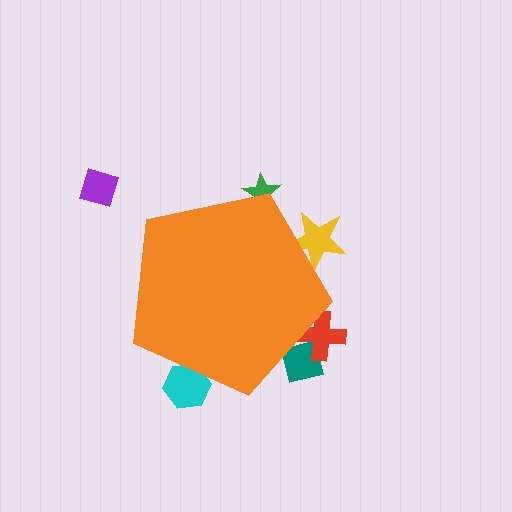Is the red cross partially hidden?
Yes, the red cross is partially hidden behind the orange pentagon.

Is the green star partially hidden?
Yes, the green star is partially hidden behind the orange pentagon.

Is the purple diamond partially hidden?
No, the purple diamond is fully visible.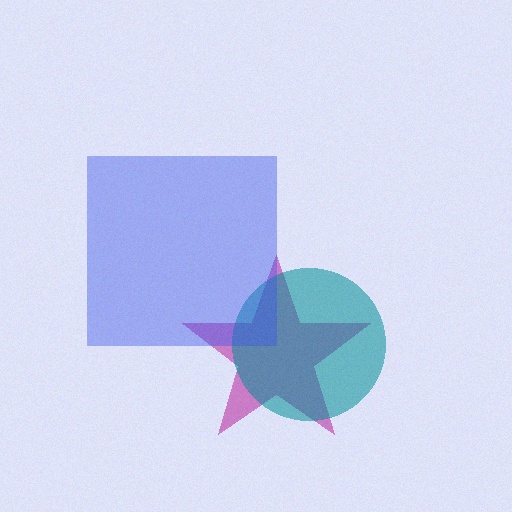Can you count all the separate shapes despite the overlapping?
Yes, there are 3 separate shapes.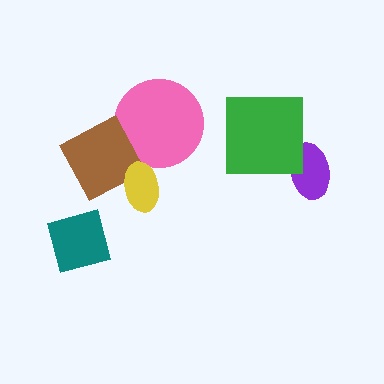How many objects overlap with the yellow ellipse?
1 object overlaps with the yellow ellipse.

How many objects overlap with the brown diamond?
2 objects overlap with the brown diamond.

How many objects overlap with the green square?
1 object overlaps with the green square.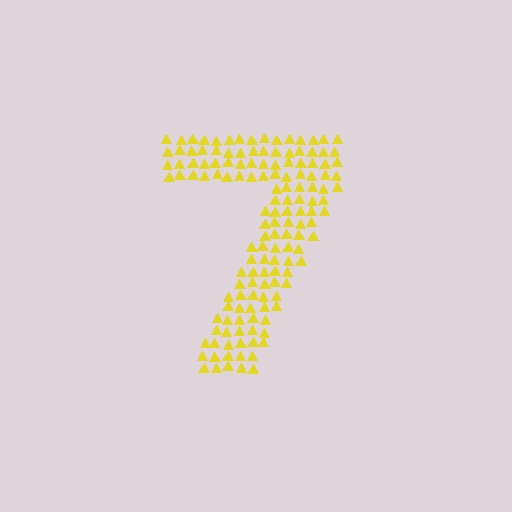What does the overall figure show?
The overall figure shows the digit 7.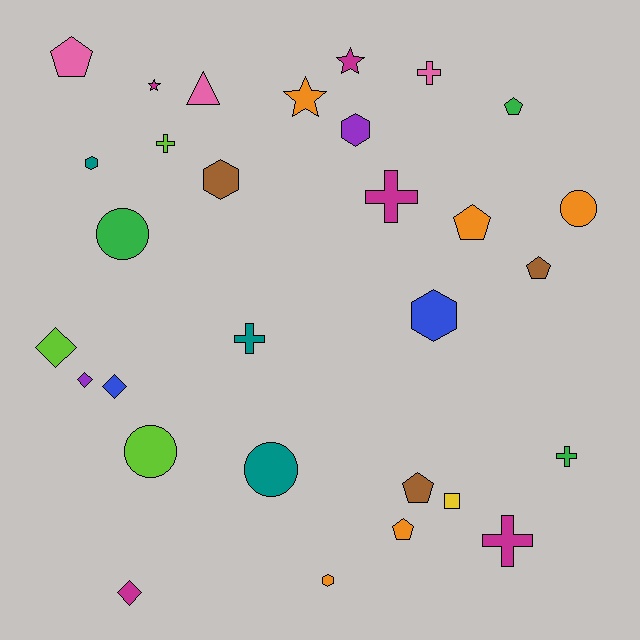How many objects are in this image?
There are 30 objects.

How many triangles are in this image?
There is 1 triangle.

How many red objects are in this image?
There are no red objects.